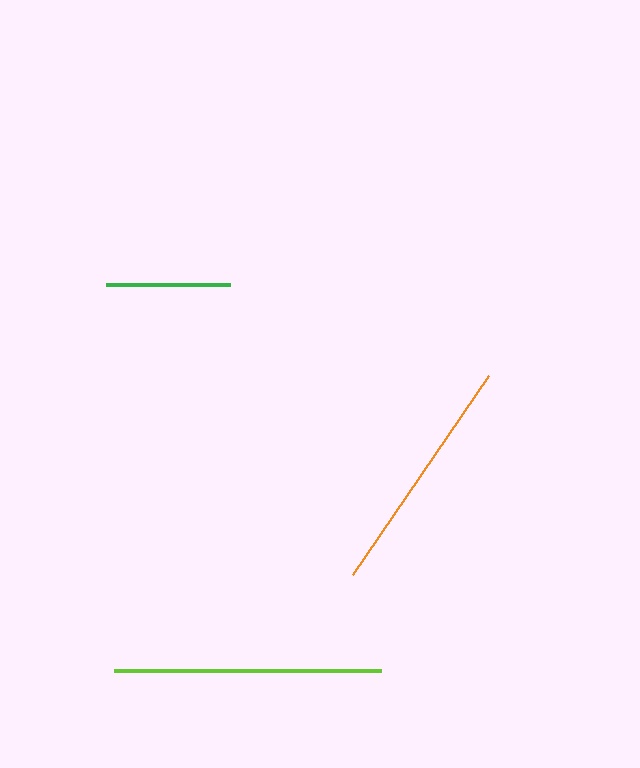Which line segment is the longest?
The lime line is the longest at approximately 268 pixels.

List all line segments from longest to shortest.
From longest to shortest: lime, orange, green.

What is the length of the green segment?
The green segment is approximately 125 pixels long.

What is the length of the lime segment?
The lime segment is approximately 268 pixels long.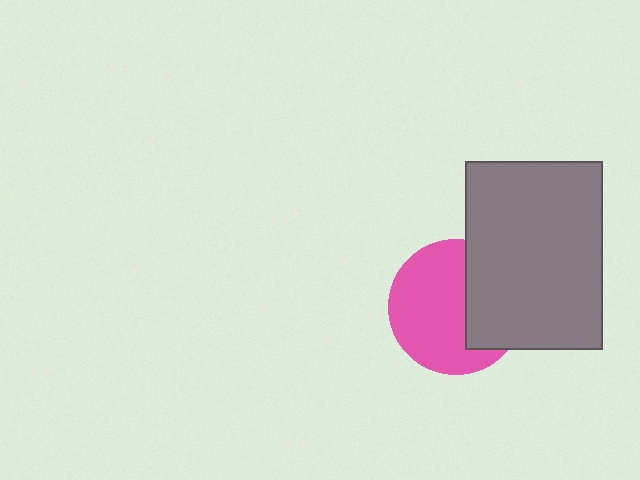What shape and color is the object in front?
The object in front is a gray rectangle.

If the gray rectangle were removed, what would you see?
You would see the complete pink circle.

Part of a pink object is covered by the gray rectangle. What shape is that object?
It is a circle.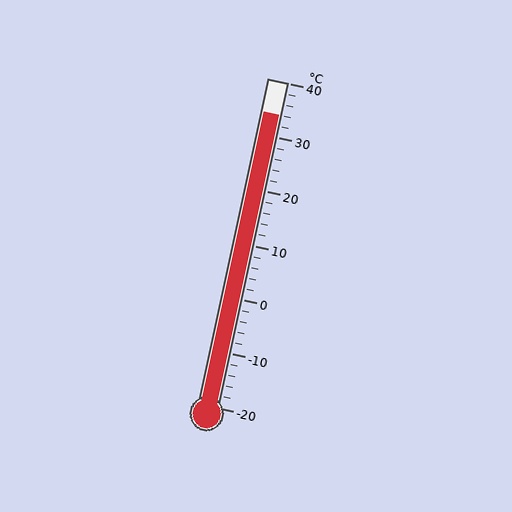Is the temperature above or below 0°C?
The temperature is above 0°C.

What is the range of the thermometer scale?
The thermometer scale ranges from -20°C to 40°C.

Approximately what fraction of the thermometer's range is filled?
The thermometer is filled to approximately 90% of its range.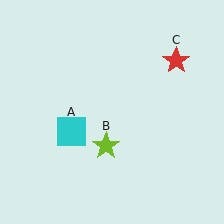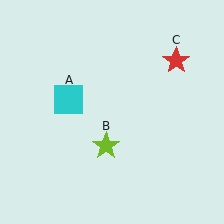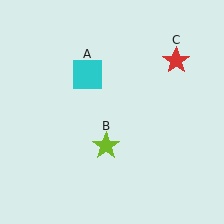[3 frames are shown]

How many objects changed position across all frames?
1 object changed position: cyan square (object A).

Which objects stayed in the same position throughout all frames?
Lime star (object B) and red star (object C) remained stationary.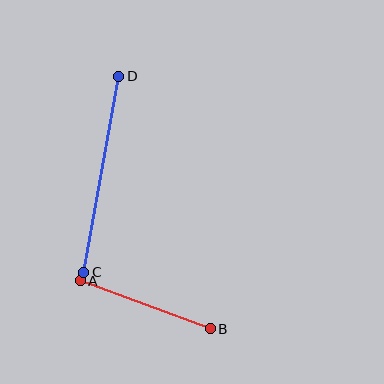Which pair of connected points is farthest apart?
Points C and D are farthest apart.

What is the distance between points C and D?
The distance is approximately 199 pixels.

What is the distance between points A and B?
The distance is approximately 139 pixels.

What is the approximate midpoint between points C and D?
The midpoint is at approximately (101, 174) pixels.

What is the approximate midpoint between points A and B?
The midpoint is at approximately (145, 305) pixels.